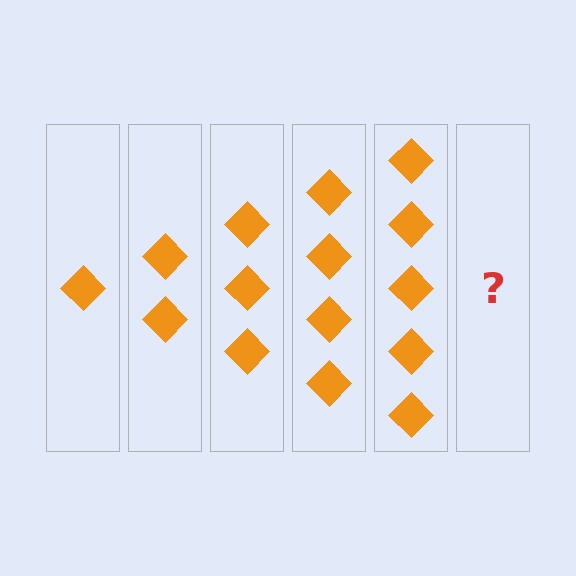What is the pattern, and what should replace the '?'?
The pattern is that each step adds one more diamond. The '?' should be 6 diamonds.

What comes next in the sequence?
The next element should be 6 diamonds.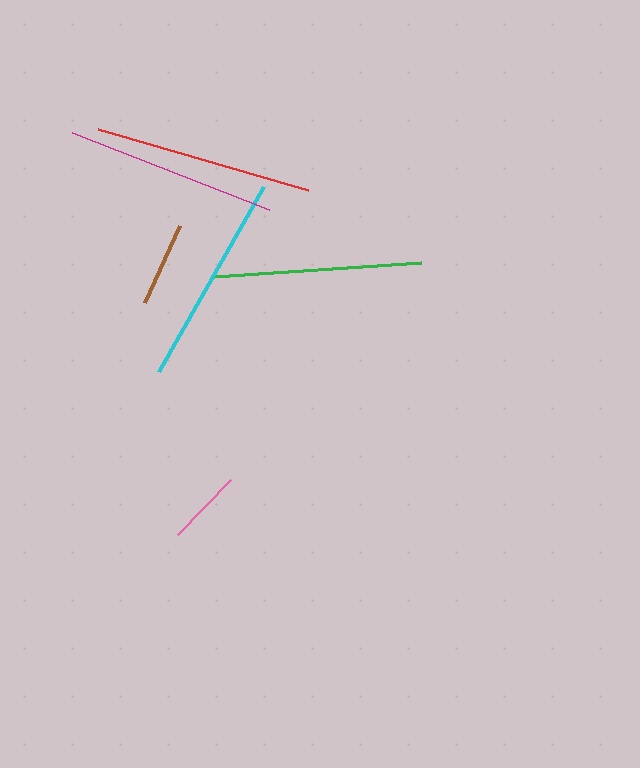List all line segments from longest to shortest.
From longest to shortest: red, cyan, magenta, green, brown, pink.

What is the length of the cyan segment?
The cyan segment is approximately 213 pixels long.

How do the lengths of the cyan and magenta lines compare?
The cyan and magenta lines are approximately the same length.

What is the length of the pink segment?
The pink segment is approximately 77 pixels long.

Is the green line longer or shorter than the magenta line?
The magenta line is longer than the green line.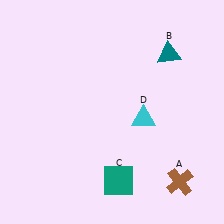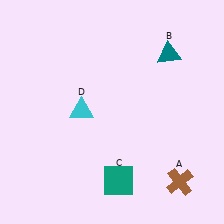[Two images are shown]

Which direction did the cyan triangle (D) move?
The cyan triangle (D) moved left.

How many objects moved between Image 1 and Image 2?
1 object moved between the two images.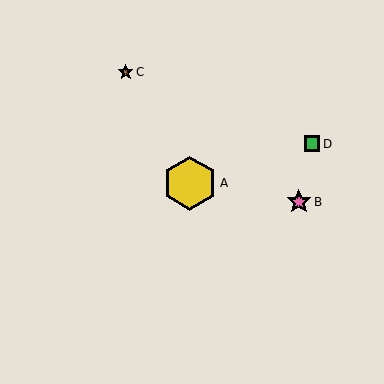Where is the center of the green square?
The center of the green square is at (312, 144).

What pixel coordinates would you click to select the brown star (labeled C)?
Click at (126, 72) to select the brown star C.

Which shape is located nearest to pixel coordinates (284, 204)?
The pink star (labeled B) at (299, 202) is nearest to that location.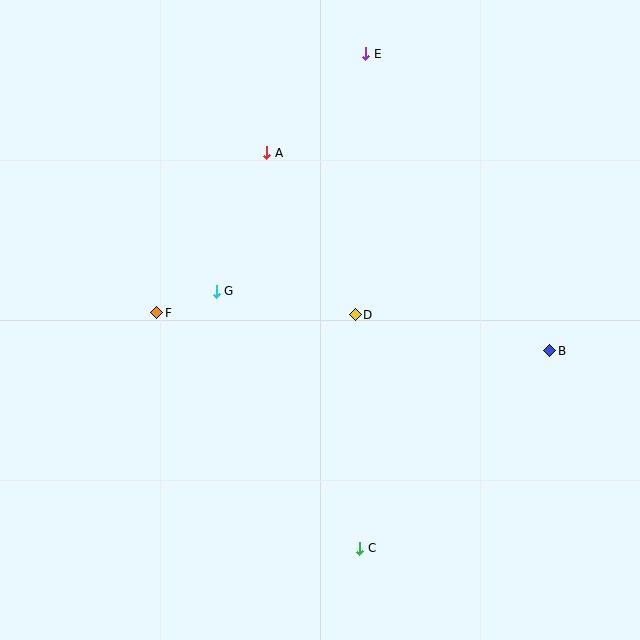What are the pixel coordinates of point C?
Point C is at (360, 548).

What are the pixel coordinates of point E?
Point E is at (366, 54).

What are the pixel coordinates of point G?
Point G is at (216, 291).